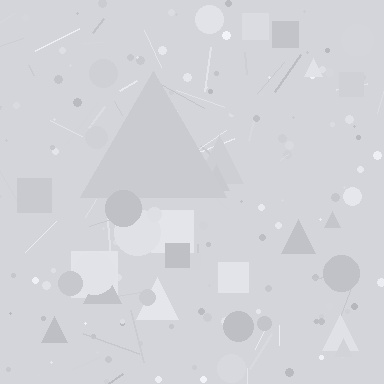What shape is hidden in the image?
A triangle is hidden in the image.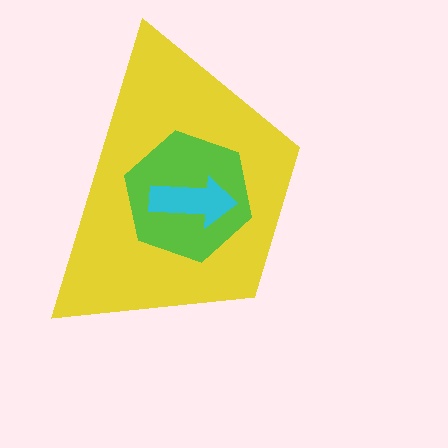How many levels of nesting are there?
3.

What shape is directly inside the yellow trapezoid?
The lime hexagon.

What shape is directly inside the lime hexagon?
The cyan arrow.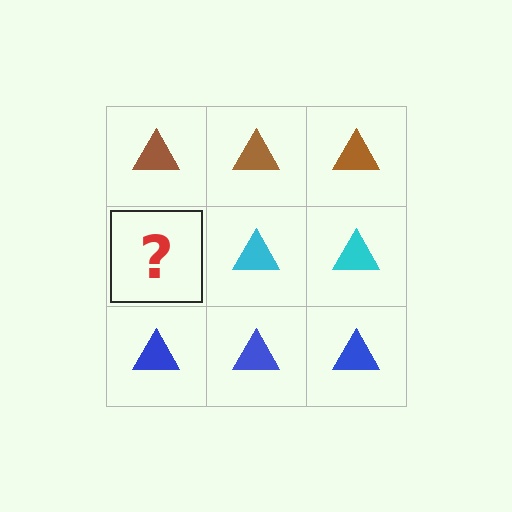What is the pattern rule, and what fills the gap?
The rule is that each row has a consistent color. The gap should be filled with a cyan triangle.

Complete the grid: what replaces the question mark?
The question mark should be replaced with a cyan triangle.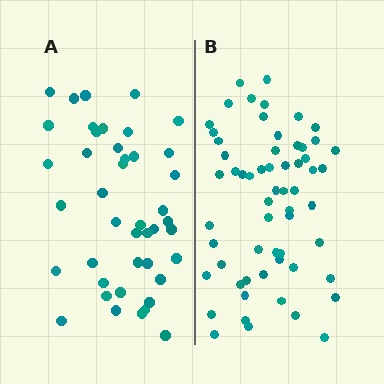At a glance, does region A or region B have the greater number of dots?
Region B (the right region) has more dots.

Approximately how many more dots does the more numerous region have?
Region B has approximately 15 more dots than region A.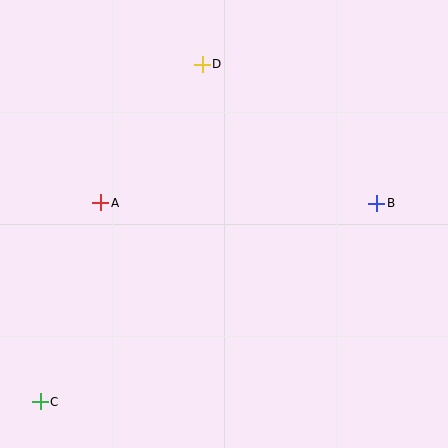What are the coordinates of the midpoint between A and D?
The midpoint between A and D is at (152, 134).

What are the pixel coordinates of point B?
Point B is at (377, 203).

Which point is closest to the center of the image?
Point A at (101, 203) is closest to the center.